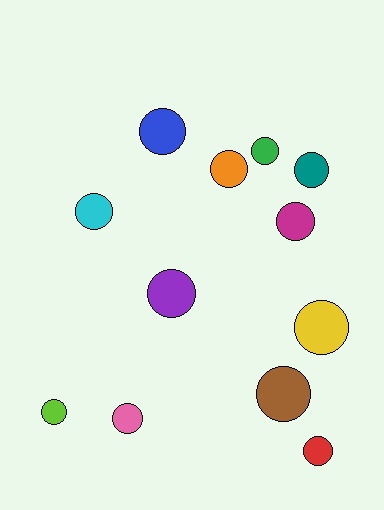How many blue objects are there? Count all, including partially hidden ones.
There is 1 blue object.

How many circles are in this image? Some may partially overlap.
There are 12 circles.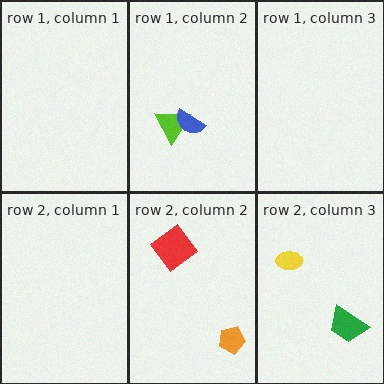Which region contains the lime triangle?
The row 1, column 2 region.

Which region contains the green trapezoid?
The row 2, column 3 region.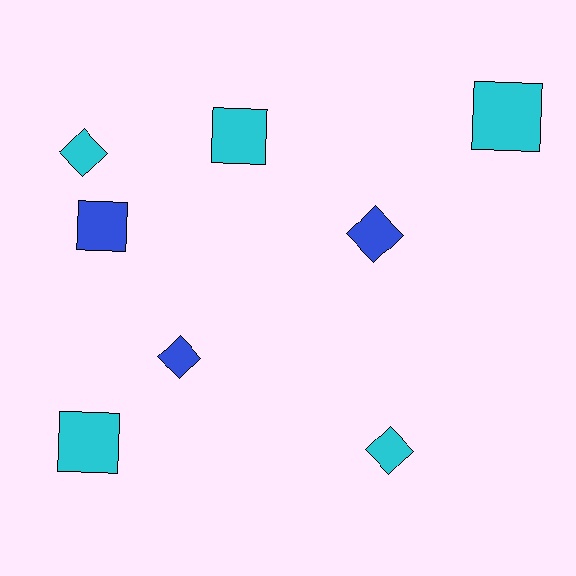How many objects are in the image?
There are 8 objects.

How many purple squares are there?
There are no purple squares.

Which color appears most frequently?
Cyan, with 5 objects.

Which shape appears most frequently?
Diamond, with 4 objects.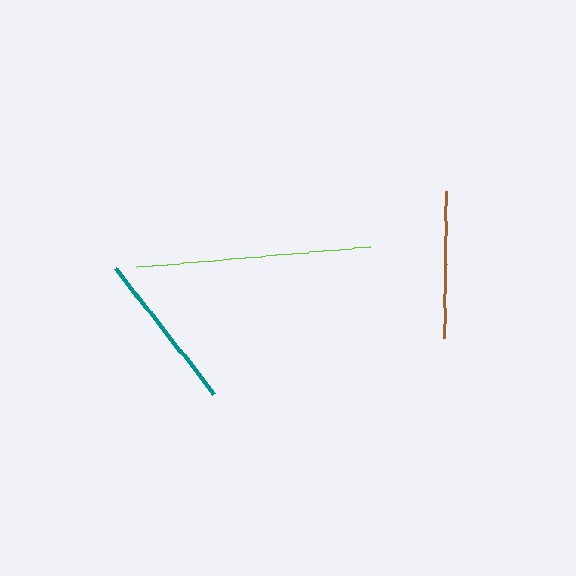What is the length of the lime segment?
The lime segment is approximately 235 pixels long.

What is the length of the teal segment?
The teal segment is approximately 161 pixels long.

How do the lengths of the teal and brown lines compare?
The teal and brown lines are approximately the same length.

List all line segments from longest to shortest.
From longest to shortest: lime, teal, brown.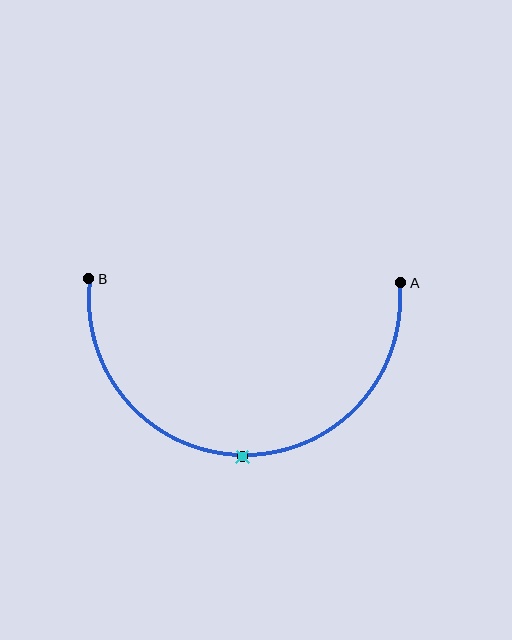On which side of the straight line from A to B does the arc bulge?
The arc bulges below the straight line connecting A and B.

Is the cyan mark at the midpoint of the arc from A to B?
Yes. The cyan mark lies on the arc at equal arc-length from both A and B — it is the arc midpoint.